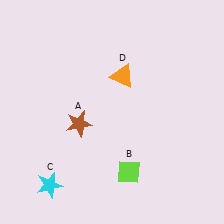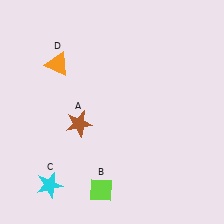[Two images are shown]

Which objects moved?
The objects that moved are: the lime diamond (B), the orange triangle (D).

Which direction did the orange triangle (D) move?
The orange triangle (D) moved left.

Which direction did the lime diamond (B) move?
The lime diamond (B) moved left.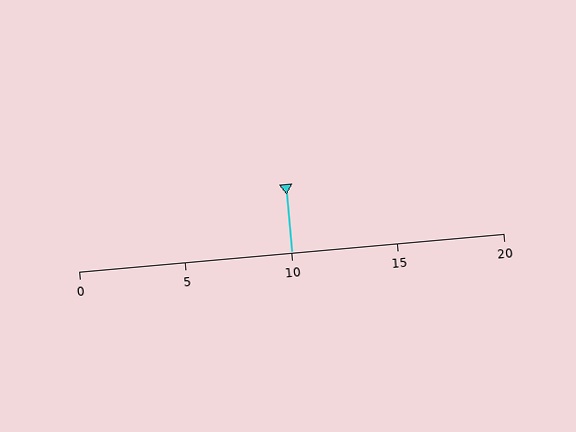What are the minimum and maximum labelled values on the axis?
The axis runs from 0 to 20.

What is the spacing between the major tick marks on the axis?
The major ticks are spaced 5 apart.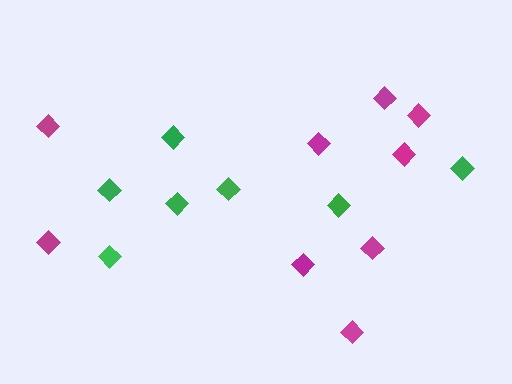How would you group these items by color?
There are 2 groups: one group of green diamonds (7) and one group of magenta diamonds (9).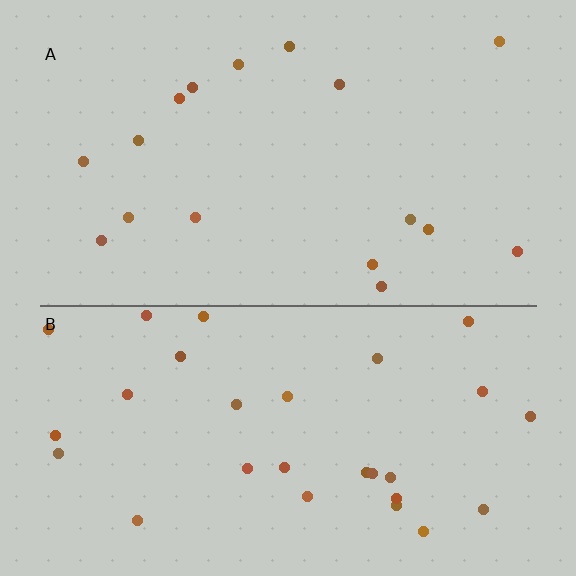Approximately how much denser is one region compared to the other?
Approximately 1.7× — region B over region A.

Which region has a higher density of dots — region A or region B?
B (the bottom).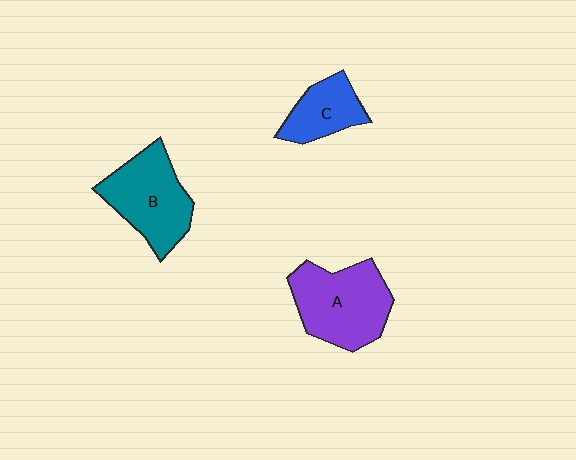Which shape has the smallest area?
Shape C (blue).